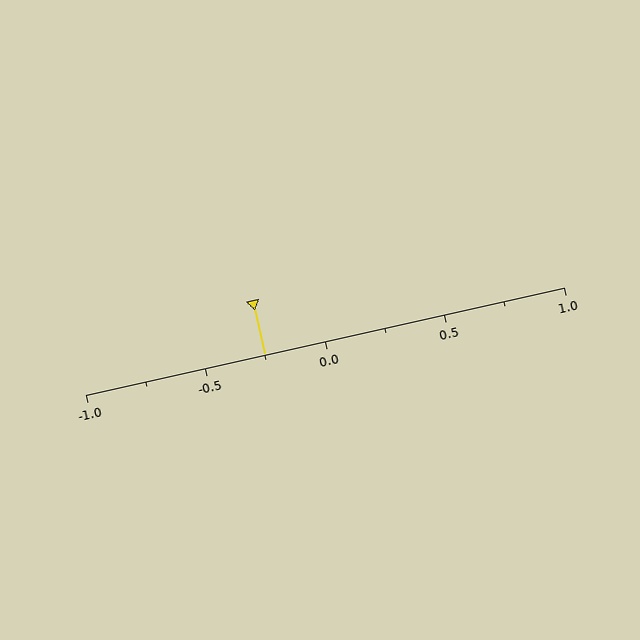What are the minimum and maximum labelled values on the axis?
The axis runs from -1.0 to 1.0.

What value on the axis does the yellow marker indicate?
The marker indicates approximately -0.25.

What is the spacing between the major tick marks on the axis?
The major ticks are spaced 0.5 apart.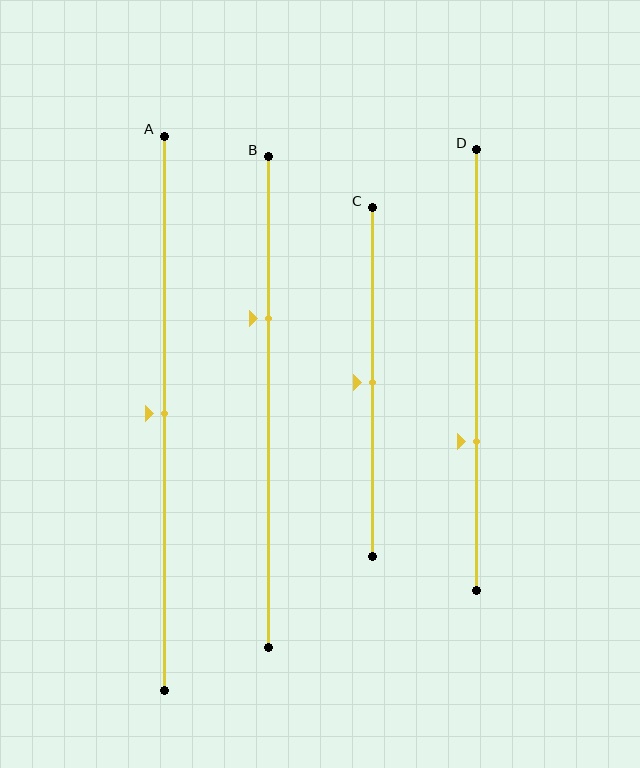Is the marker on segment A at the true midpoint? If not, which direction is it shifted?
Yes, the marker on segment A is at the true midpoint.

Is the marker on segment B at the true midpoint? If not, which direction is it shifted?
No, the marker on segment B is shifted upward by about 17% of the segment length.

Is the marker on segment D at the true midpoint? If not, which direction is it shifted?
No, the marker on segment D is shifted downward by about 16% of the segment length.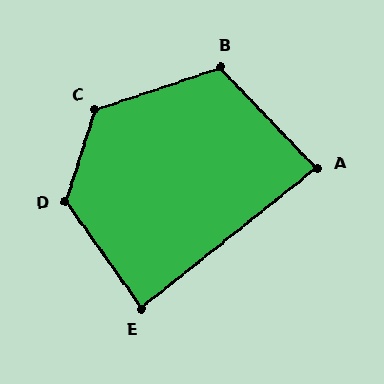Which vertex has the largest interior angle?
D, at approximately 127 degrees.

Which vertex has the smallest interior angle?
A, at approximately 85 degrees.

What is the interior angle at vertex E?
Approximately 87 degrees (approximately right).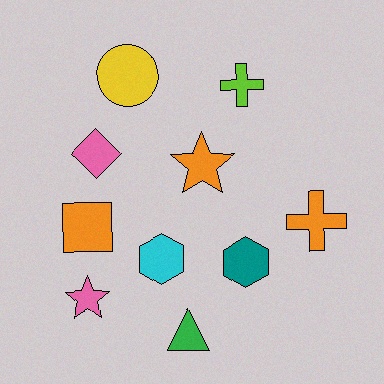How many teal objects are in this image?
There is 1 teal object.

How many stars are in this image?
There are 2 stars.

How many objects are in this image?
There are 10 objects.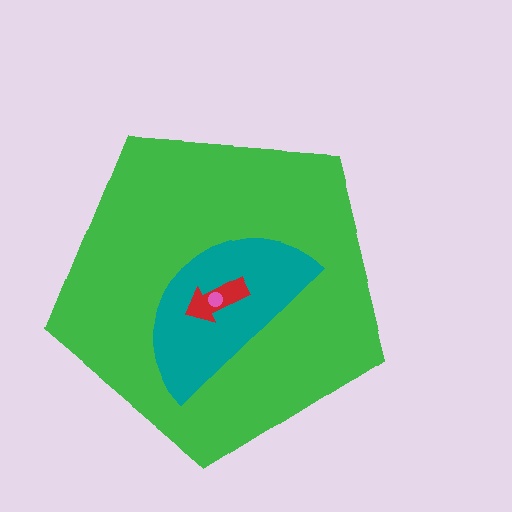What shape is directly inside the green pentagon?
The teal semicircle.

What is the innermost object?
The pink circle.